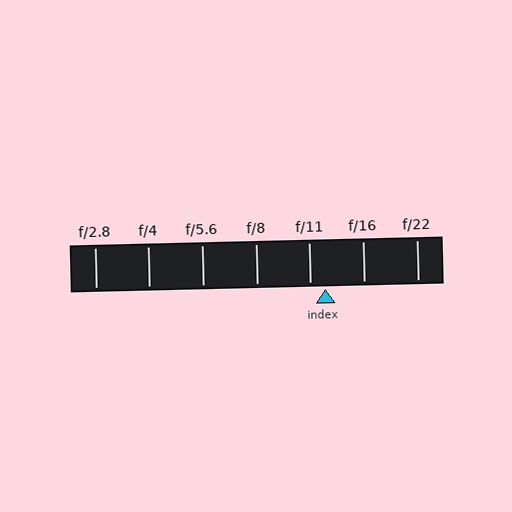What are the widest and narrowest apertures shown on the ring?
The widest aperture shown is f/2.8 and the narrowest is f/22.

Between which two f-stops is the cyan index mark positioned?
The index mark is between f/11 and f/16.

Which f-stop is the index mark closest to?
The index mark is closest to f/11.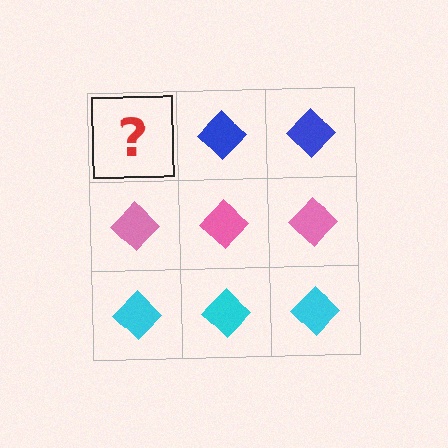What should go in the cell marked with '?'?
The missing cell should contain a blue diamond.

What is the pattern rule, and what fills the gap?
The rule is that each row has a consistent color. The gap should be filled with a blue diamond.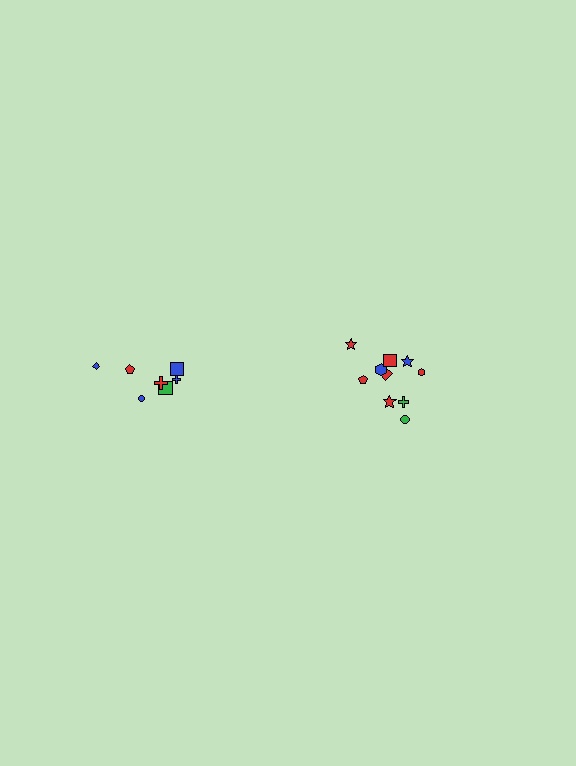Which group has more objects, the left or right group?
The right group.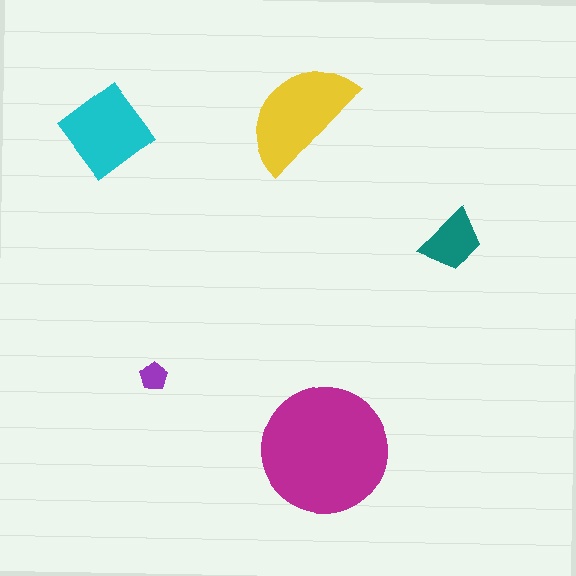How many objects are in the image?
There are 5 objects in the image.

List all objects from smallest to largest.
The purple pentagon, the teal trapezoid, the cyan diamond, the yellow semicircle, the magenta circle.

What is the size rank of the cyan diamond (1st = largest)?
3rd.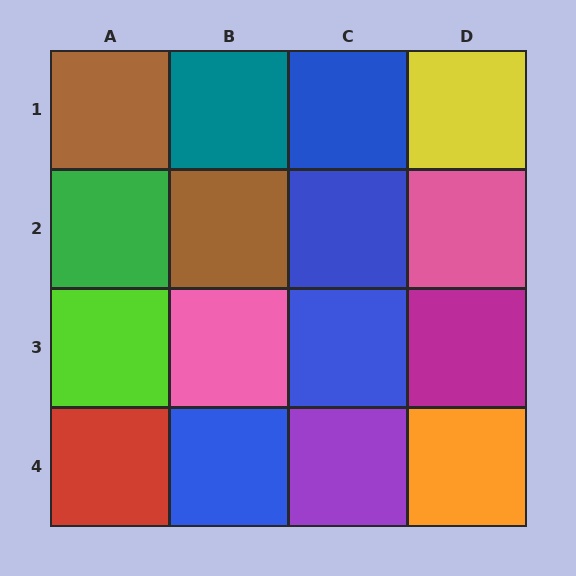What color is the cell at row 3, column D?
Magenta.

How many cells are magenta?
1 cell is magenta.